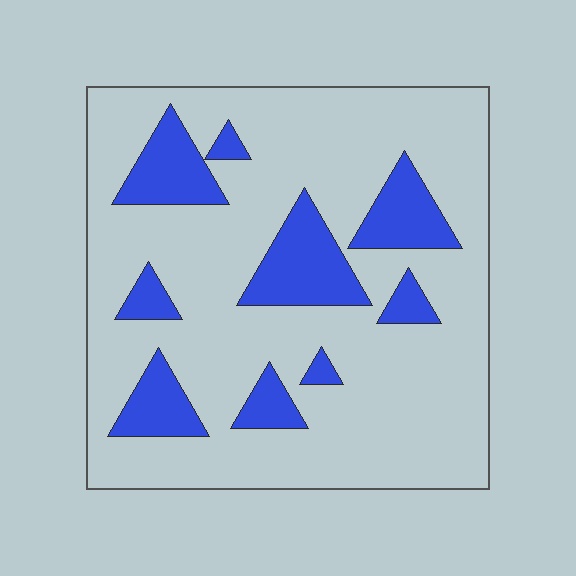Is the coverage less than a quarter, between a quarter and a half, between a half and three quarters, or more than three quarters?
Less than a quarter.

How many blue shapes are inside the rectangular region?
9.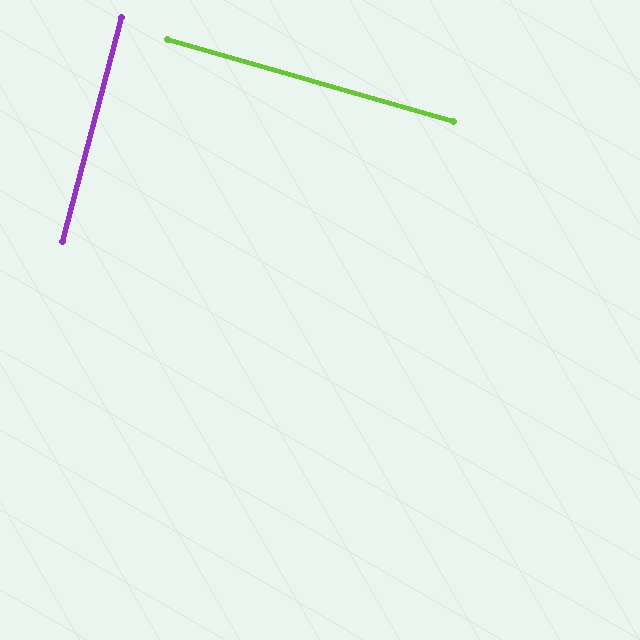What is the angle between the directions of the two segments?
Approximately 89 degrees.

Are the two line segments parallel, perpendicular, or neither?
Perpendicular — they meet at approximately 89°.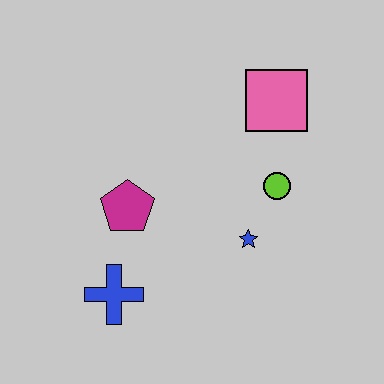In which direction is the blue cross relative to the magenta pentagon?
The blue cross is below the magenta pentagon.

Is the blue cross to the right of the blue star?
No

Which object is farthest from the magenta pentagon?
The pink square is farthest from the magenta pentagon.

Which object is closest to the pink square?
The lime circle is closest to the pink square.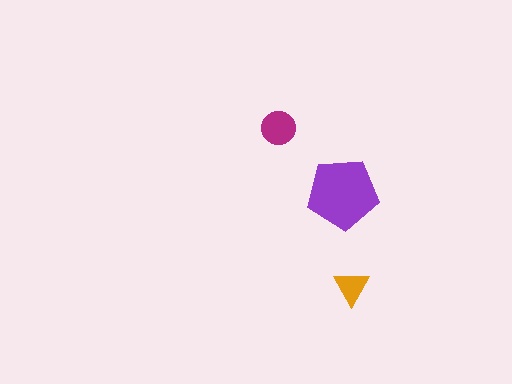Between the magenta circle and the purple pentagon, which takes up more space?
The purple pentagon.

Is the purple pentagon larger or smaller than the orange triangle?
Larger.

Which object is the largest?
The purple pentagon.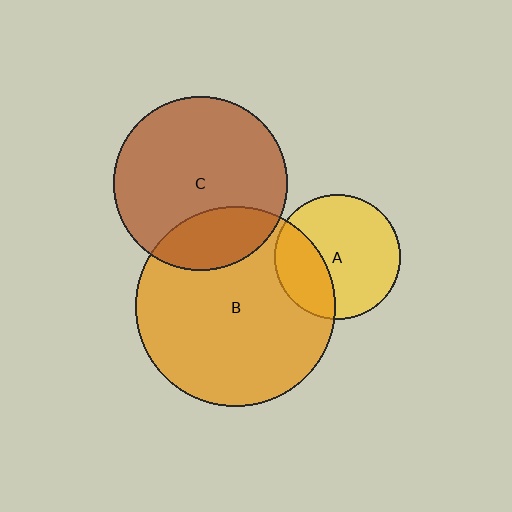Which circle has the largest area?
Circle B (orange).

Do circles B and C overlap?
Yes.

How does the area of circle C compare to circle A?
Approximately 1.9 times.